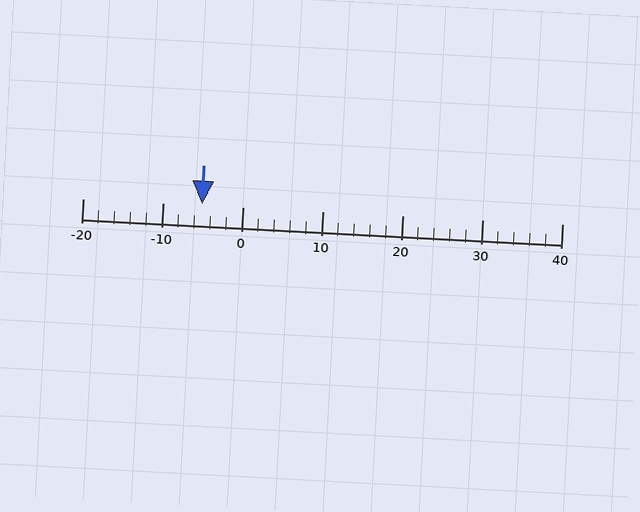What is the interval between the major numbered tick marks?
The major tick marks are spaced 10 units apart.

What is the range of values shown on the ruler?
The ruler shows values from -20 to 40.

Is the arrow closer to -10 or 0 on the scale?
The arrow is closer to -10.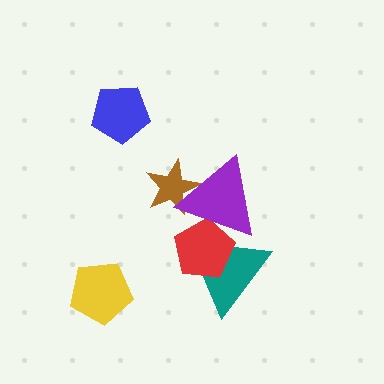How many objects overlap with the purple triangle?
3 objects overlap with the purple triangle.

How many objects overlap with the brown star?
1 object overlaps with the brown star.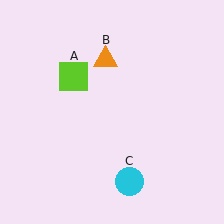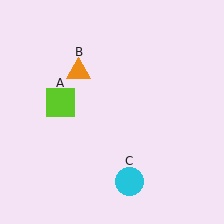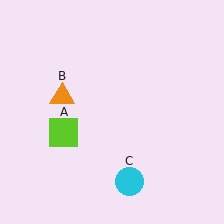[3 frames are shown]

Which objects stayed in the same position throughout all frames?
Cyan circle (object C) remained stationary.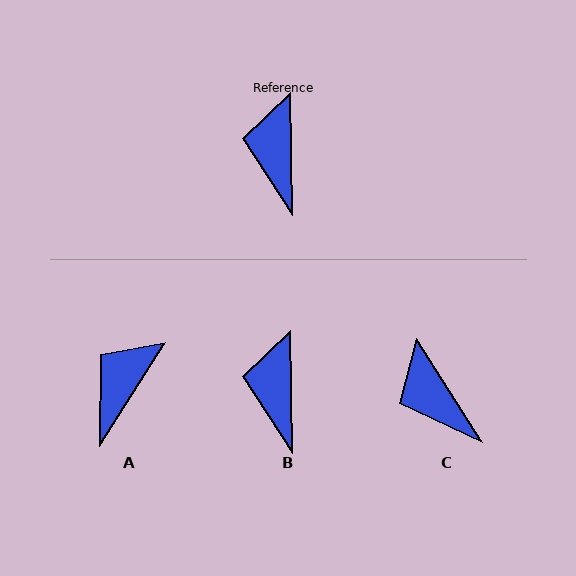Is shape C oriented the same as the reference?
No, it is off by about 32 degrees.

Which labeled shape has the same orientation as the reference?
B.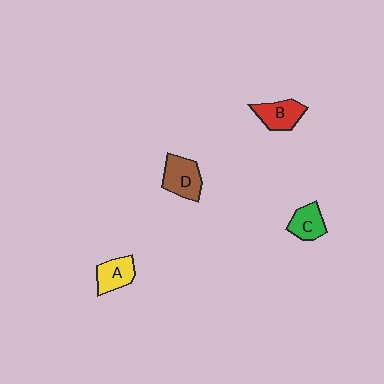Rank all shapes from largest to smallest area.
From largest to smallest: D (brown), B (red), A (yellow), C (green).